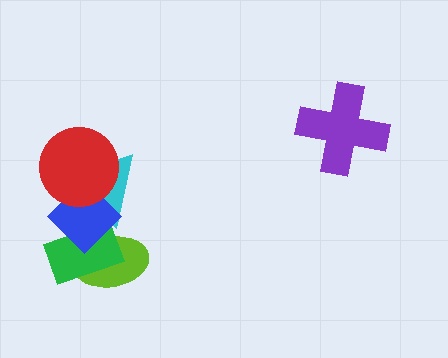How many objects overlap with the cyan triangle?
3 objects overlap with the cyan triangle.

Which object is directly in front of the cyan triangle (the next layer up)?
The blue diamond is directly in front of the cyan triangle.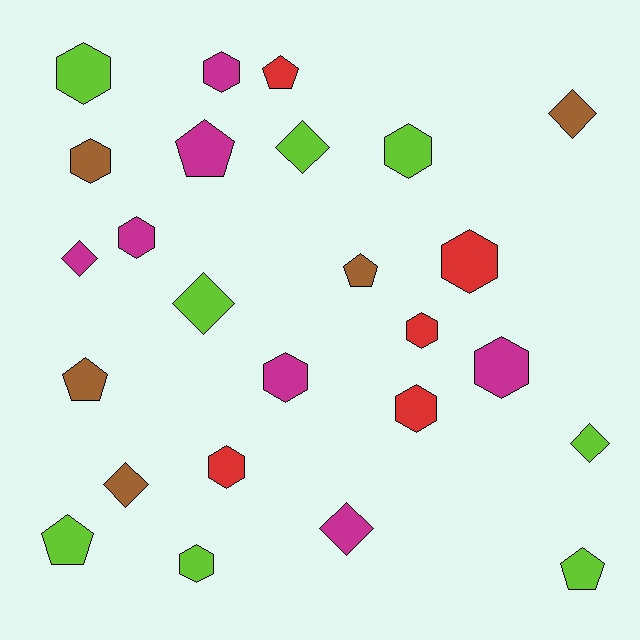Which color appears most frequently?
Lime, with 8 objects.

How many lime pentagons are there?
There are 2 lime pentagons.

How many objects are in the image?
There are 25 objects.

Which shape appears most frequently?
Hexagon, with 12 objects.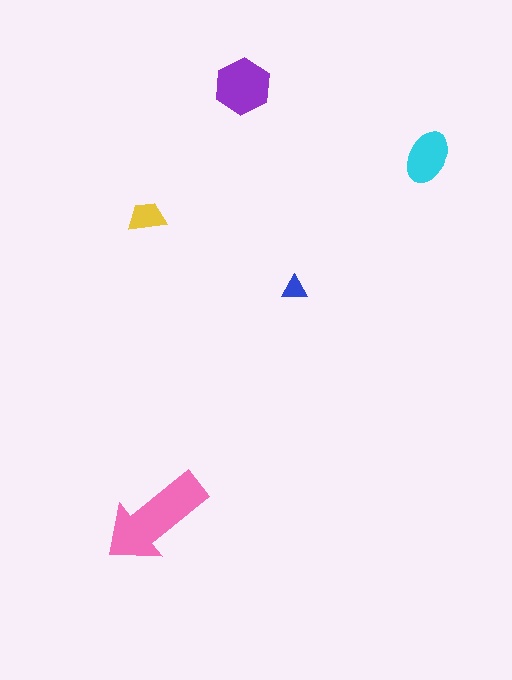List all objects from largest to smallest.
The pink arrow, the purple hexagon, the cyan ellipse, the yellow trapezoid, the blue triangle.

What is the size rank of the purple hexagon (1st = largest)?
2nd.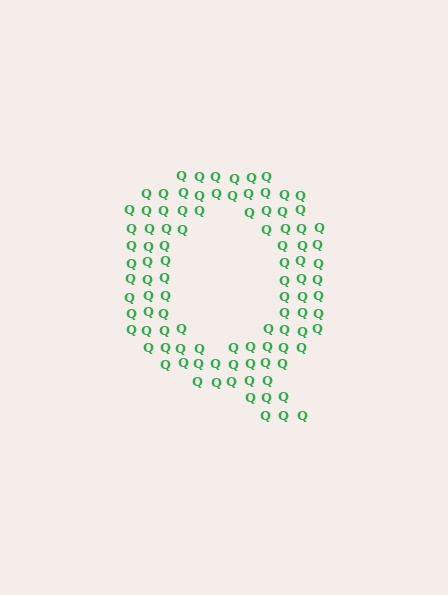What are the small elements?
The small elements are letter Q's.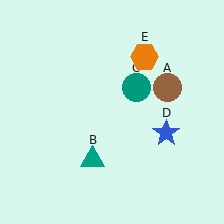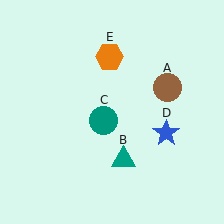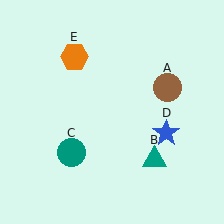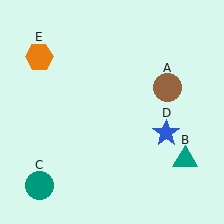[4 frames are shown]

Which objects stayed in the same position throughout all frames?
Brown circle (object A) and blue star (object D) remained stationary.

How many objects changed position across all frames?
3 objects changed position: teal triangle (object B), teal circle (object C), orange hexagon (object E).